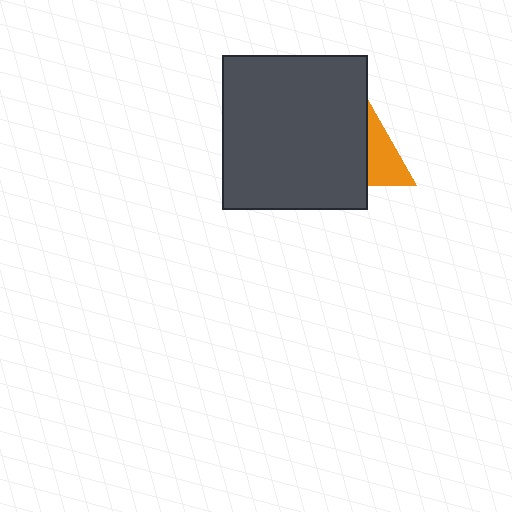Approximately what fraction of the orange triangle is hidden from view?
Roughly 64% of the orange triangle is hidden behind the dark gray rectangle.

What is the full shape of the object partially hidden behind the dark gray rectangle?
The partially hidden object is an orange triangle.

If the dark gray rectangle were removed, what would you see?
You would see the complete orange triangle.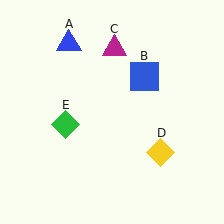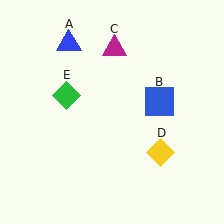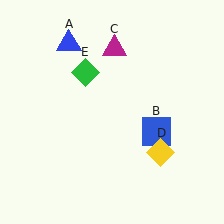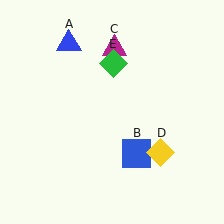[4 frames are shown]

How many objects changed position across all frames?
2 objects changed position: blue square (object B), green diamond (object E).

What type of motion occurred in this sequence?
The blue square (object B), green diamond (object E) rotated clockwise around the center of the scene.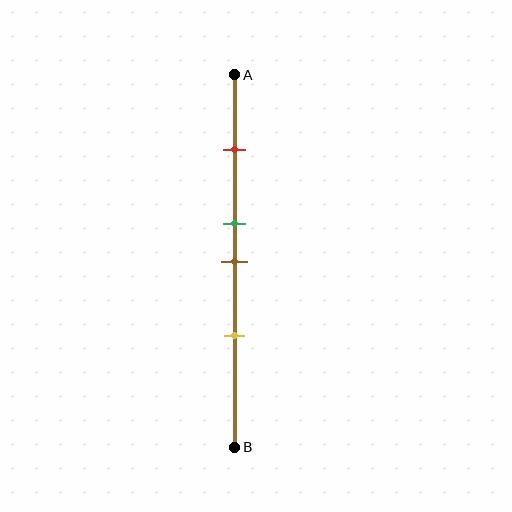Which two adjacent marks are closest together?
The green and brown marks are the closest adjacent pair.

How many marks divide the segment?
There are 4 marks dividing the segment.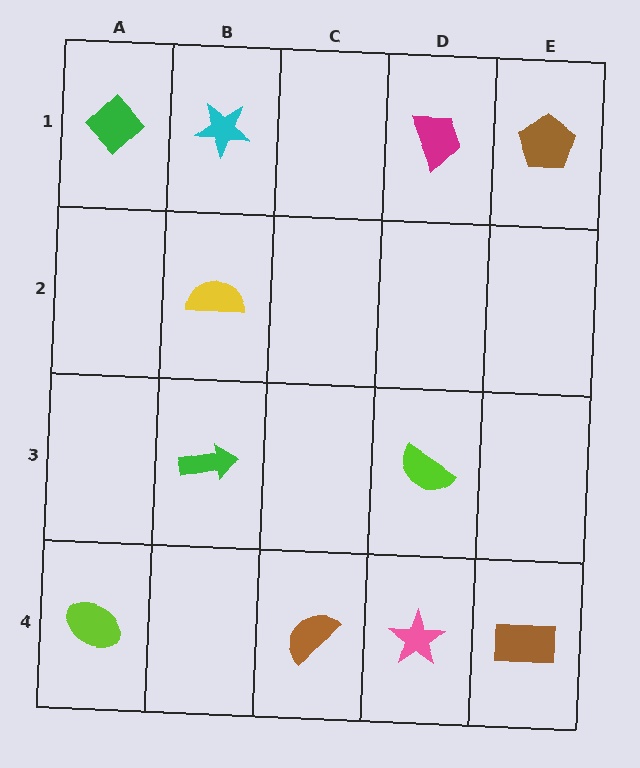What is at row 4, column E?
A brown rectangle.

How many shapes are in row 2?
1 shape.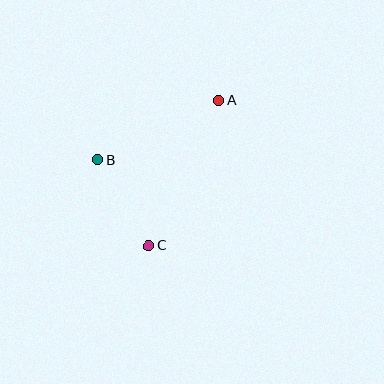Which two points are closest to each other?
Points B and C are closest to each other.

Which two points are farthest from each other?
Points A and C are farthest from each other.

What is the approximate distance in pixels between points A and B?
The distance between A and B is approximately 135 pixels.